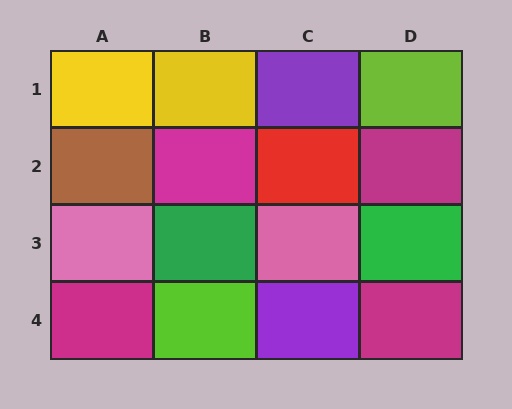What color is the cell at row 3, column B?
Green.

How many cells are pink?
2 cells are pink.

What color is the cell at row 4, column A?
Magenta.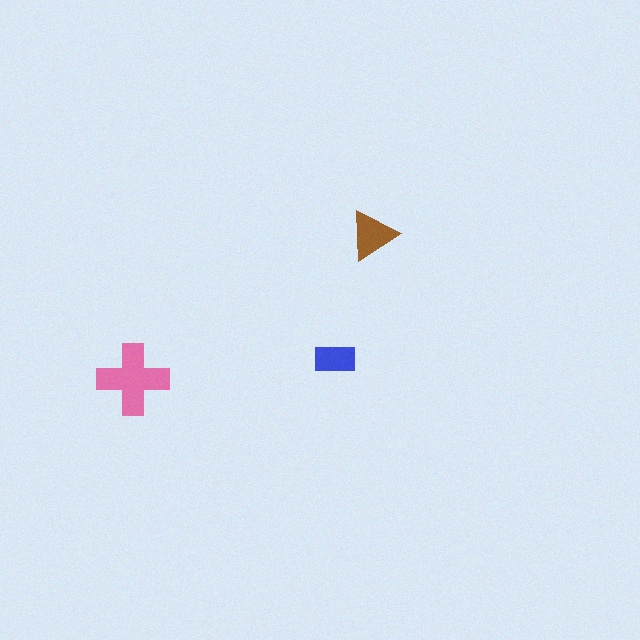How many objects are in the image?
There are 3 objects in the image.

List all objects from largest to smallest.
The pink cross, the brown triangle, the blue rectangle.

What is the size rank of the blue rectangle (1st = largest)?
3rd.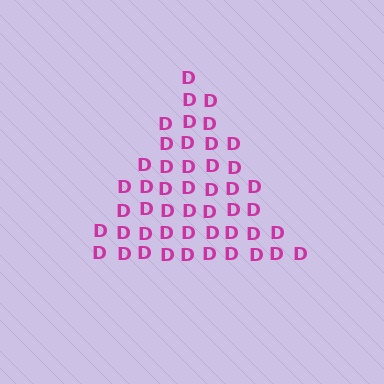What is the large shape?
The large shape is a triangle.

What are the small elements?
The small elements are letter D's.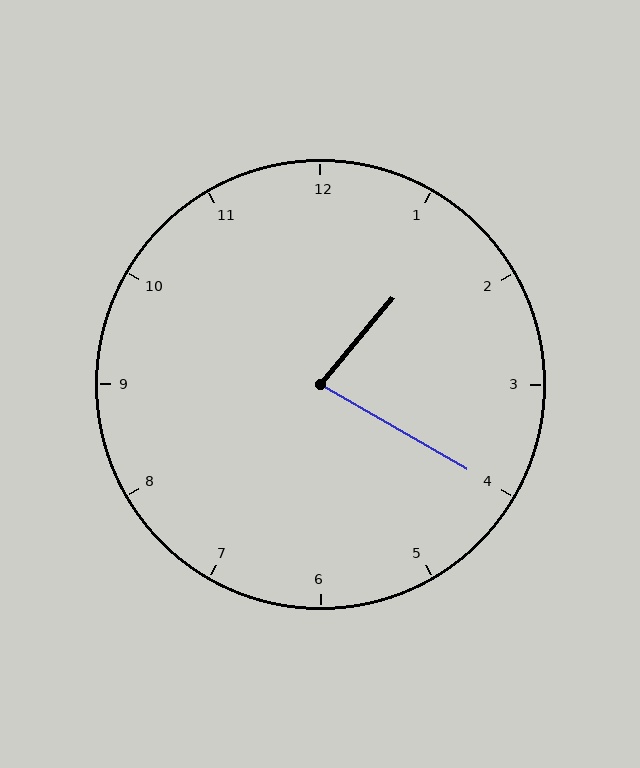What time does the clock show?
1:20.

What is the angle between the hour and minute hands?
Approximately 80 degrees.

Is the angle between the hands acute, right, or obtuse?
It is acute.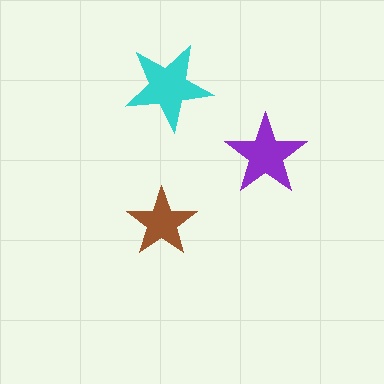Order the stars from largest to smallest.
the cyan one, the purple one, the brown one.